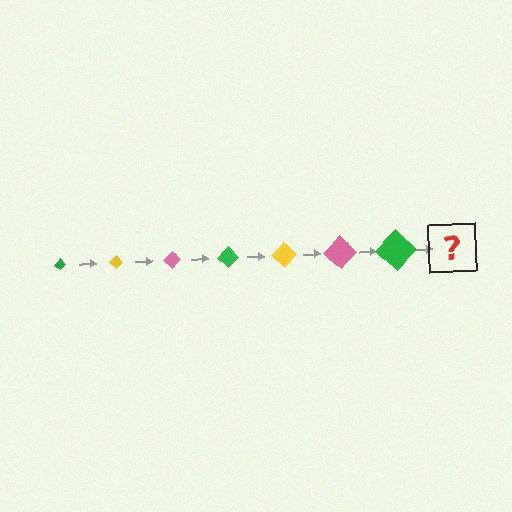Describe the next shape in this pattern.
It should be a yellow diamond, larger than the previous one.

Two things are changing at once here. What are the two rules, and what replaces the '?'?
The two rules are that the diamond grows larger each step and the color cycles through green, yellow, and pink. The '?' should be a yellow diamond, larger than the previous one.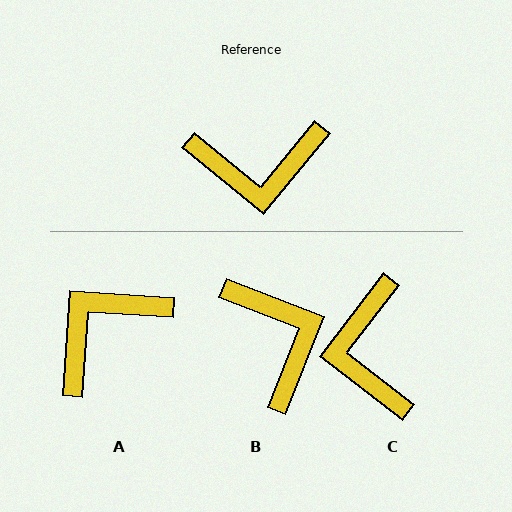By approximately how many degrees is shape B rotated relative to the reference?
Approximately 108 degrees counter-clockwise.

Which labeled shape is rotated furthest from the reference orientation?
A, about 144 degrees away.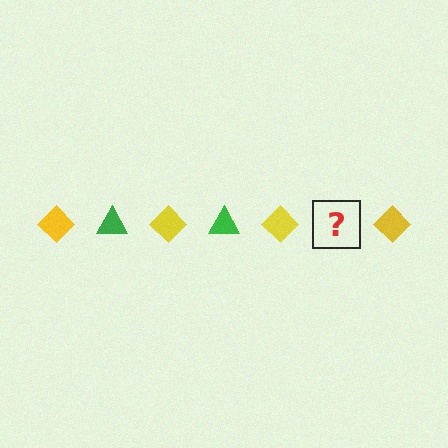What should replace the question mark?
The question mark should be replaced with a green triangle.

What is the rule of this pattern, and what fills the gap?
The rule is that the pattern alternates between yellow diamond and green triangle. The gap should be filled with a green triangle.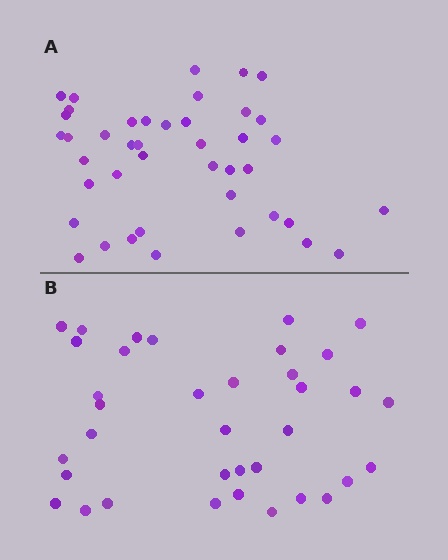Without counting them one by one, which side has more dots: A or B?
Region A (the top region) has more dots.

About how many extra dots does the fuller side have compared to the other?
Region A has about 6 more dots than region B.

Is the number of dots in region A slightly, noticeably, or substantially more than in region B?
Region A has only slightly more — the two regions are fairly close. The ratio is roughly 1.2 to 1.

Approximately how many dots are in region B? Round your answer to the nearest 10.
About 40 dots. (The exact count is 36, which rounds to 40.)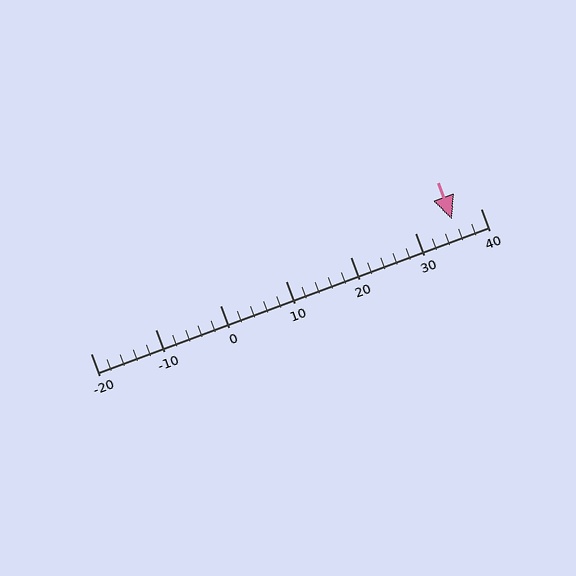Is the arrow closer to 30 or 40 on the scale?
The arrow is closer to 40.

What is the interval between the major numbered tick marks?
The major tick marks are spaced 10 units apart.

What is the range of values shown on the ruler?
The ruler shows values from -20 to 40.